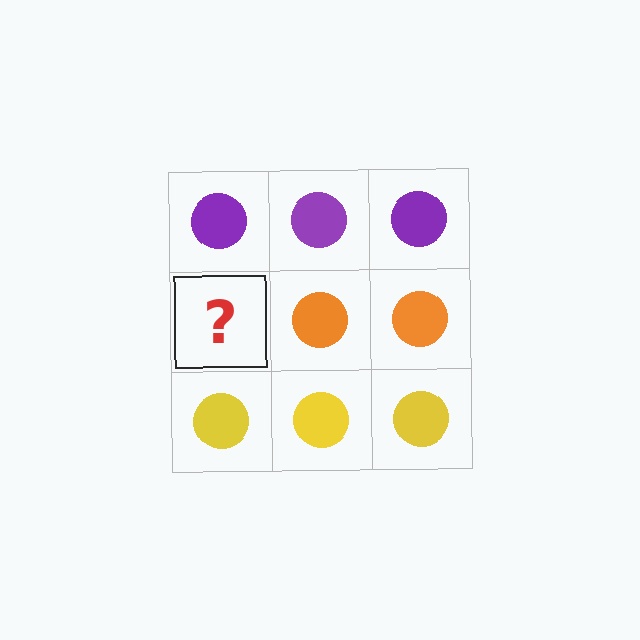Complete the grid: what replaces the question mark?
The question mark should be replaced with an orange circle.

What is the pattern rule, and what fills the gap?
The rule is that each row has a consistent color. The gap should be filled with an orange circle.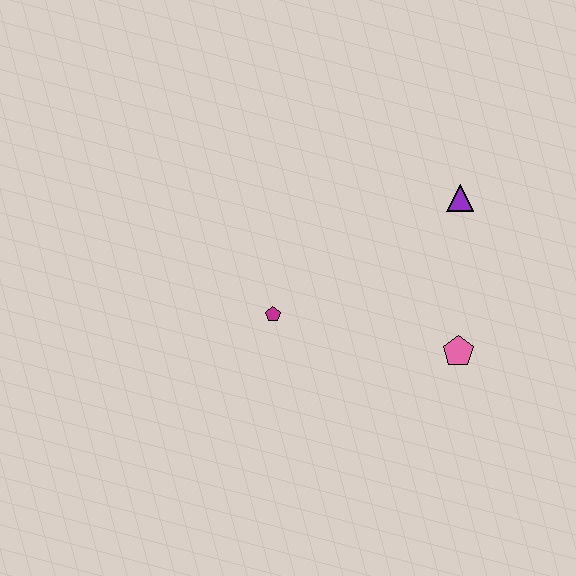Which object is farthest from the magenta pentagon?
The purple triangle is farthest from the magenta pentagon.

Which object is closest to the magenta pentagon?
The pink pentagon is closest to the magenta pentagon.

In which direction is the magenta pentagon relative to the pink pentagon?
The magenta pentagon is to the left of the pink pentagon.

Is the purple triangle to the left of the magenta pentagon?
No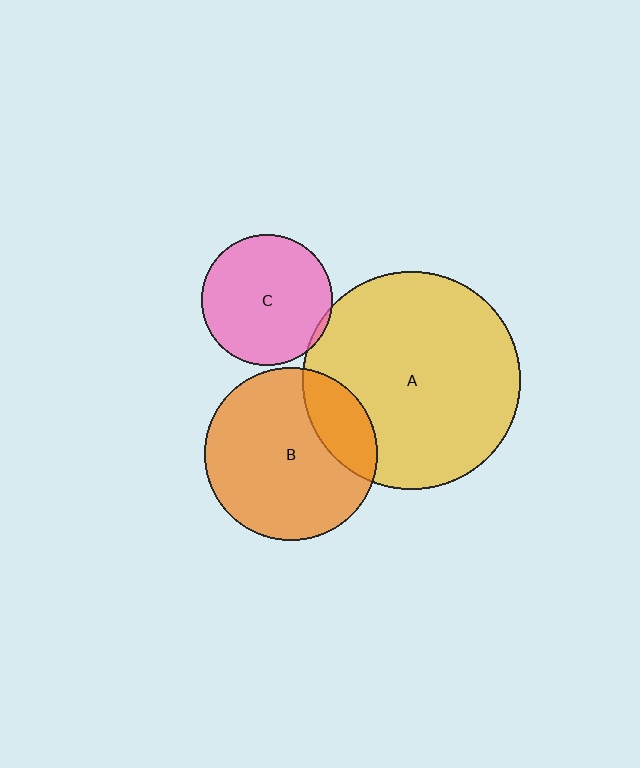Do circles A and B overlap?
Yes.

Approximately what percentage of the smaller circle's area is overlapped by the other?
Approximately 20%.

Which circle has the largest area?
Circle A (yellow).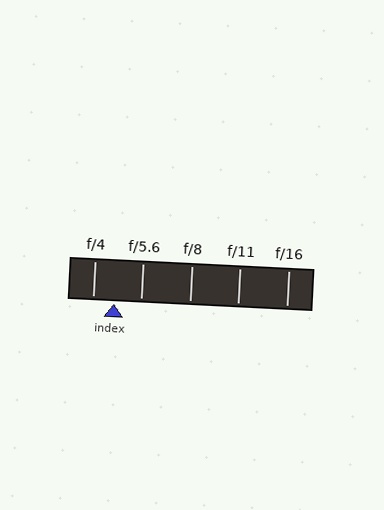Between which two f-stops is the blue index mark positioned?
The index mark is between f/4 and f/5.6.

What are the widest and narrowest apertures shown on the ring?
The widest aperture shown is f/4 and the narrowest is f/16.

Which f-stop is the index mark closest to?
The index mark is closest to f/4.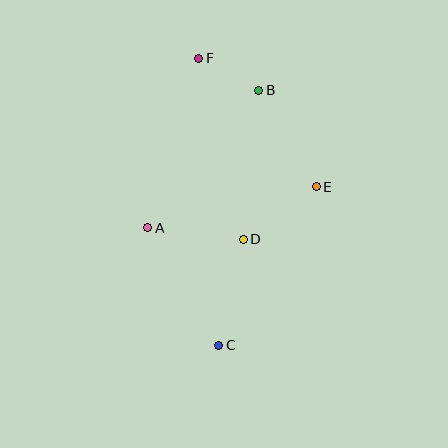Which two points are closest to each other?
Points B and F are closest to each other.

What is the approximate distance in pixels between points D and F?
The distance between D and F is approximately 186 pixels.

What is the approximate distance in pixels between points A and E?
The distance between A and E is approximately 173 pixels.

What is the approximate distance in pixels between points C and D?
The distance between C and D is approximately 108 pixels.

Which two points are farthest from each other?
Points C and F are farthest from each other.